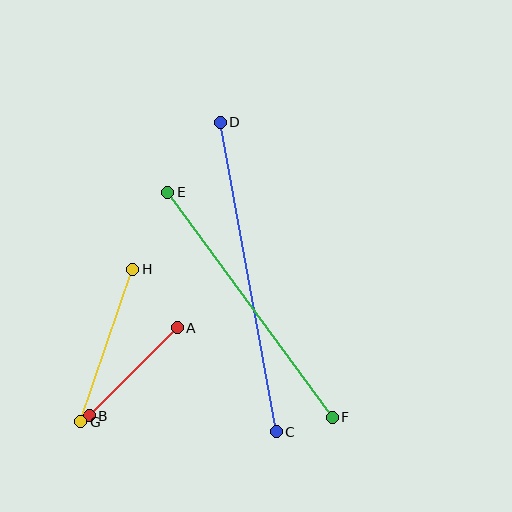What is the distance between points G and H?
The distance is approximately 161 pixels.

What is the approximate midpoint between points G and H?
The midpoint is at approximately (107, 346) pixels.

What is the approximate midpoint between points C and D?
The midpoint is at approximately (248, 277) pixels.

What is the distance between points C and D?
The distance is approximately 314 pixels.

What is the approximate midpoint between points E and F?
The midpoint is at approximately (250, 305) pixels.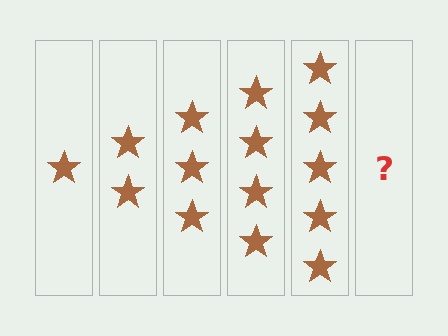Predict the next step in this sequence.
The next step is 6 stars.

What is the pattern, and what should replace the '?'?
The pattern is that each step adds one more star. The '?' should be 6 stars.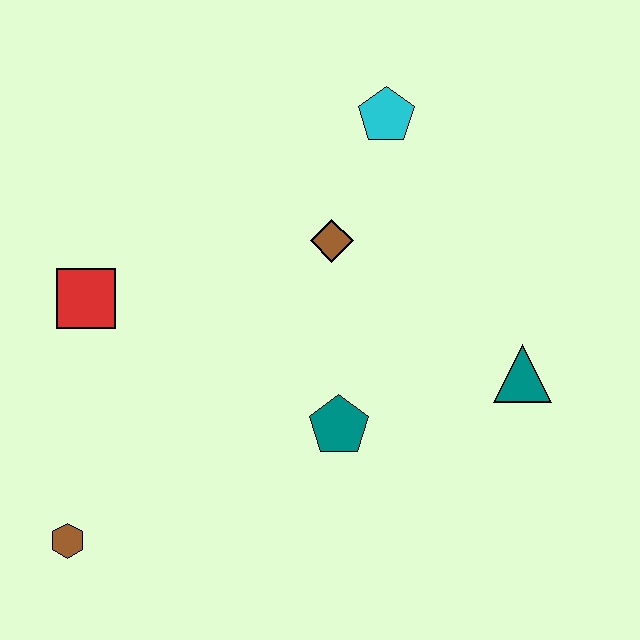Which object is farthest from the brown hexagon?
The cyan pentagon is farthest from the brown hexagon.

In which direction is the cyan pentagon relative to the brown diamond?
The cyan pentagon is above the brown diamond.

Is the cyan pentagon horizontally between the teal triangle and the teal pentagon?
Yes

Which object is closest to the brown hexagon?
The red square is closest to the brown hexagon.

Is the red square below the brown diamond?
Yes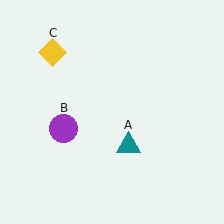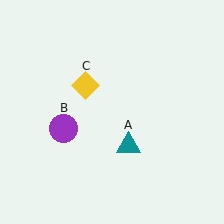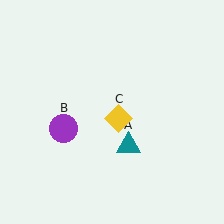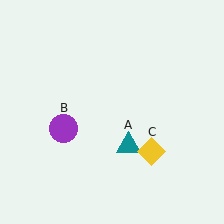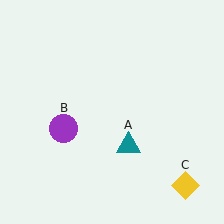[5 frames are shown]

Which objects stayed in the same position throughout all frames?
Teal triangle (object A) and purple circle (object B) remained stationary.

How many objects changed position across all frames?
1 object changed position: yellow diamond (object C).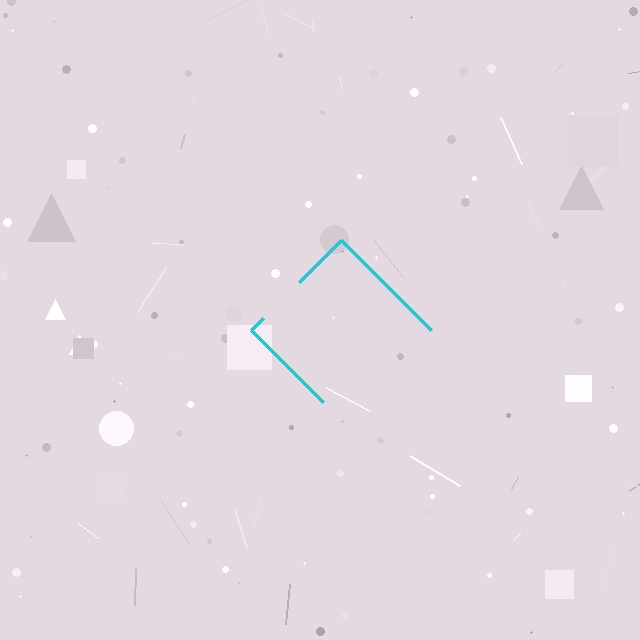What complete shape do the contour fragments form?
The contour fragments form a diamond.